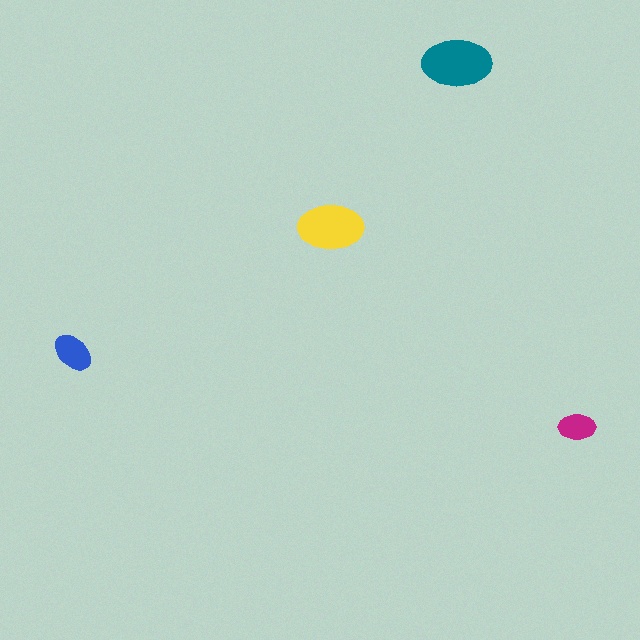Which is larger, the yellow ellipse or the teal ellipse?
The teal one.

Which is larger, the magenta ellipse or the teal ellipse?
The teal one.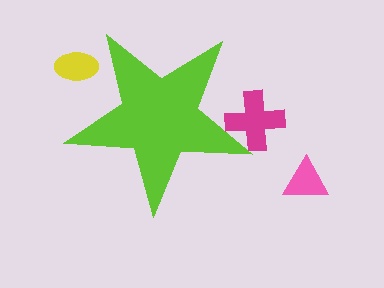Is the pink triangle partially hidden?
No, the pink triangle is fully visible.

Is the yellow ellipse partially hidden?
Yes, the yellow ellipse is partially hidden behind the lime star.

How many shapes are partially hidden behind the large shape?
2 shapes are partially hidden.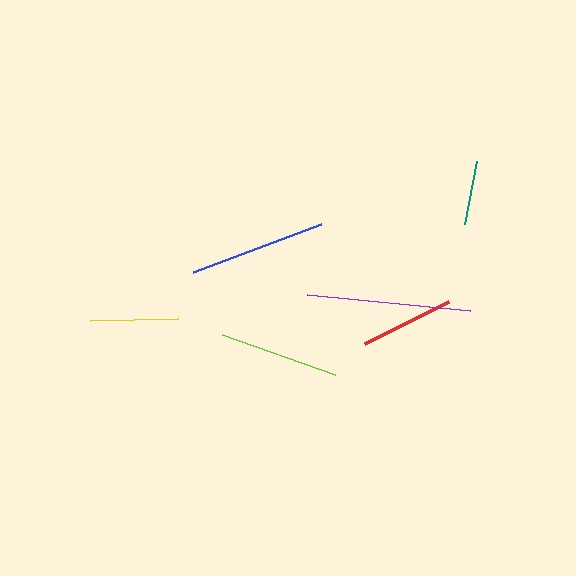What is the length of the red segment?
The red segment is approximately 94 pixels long.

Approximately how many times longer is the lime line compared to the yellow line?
The lime line is approximately 1.4 times the length of the yellow line.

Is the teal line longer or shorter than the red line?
The red line is longer than the teal line.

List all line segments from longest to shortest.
From longest to shortest: purple, blue, lime, red, yellow, teal.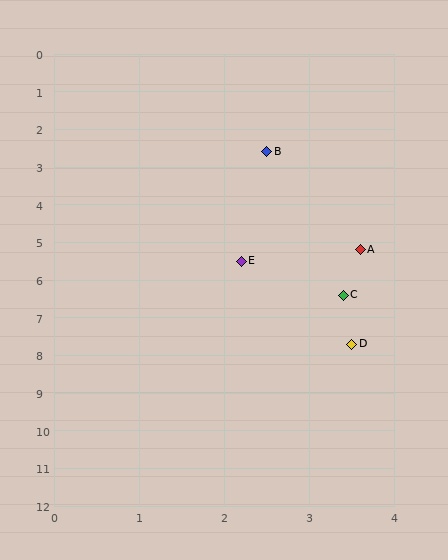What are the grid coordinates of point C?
Point C is at approximately (3.4, 6.4).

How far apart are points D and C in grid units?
Points D and C are about 1.3 grid units apart.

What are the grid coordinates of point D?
Point D is at approximately (3.5, 7.7).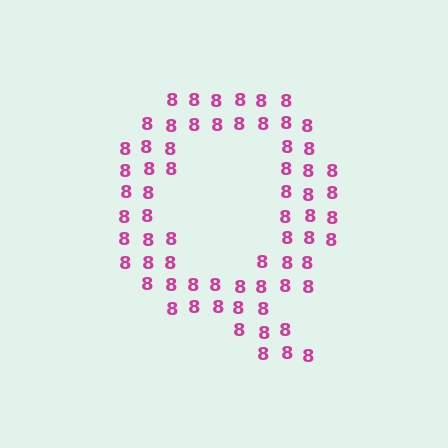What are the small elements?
The small elements are digit 8's.